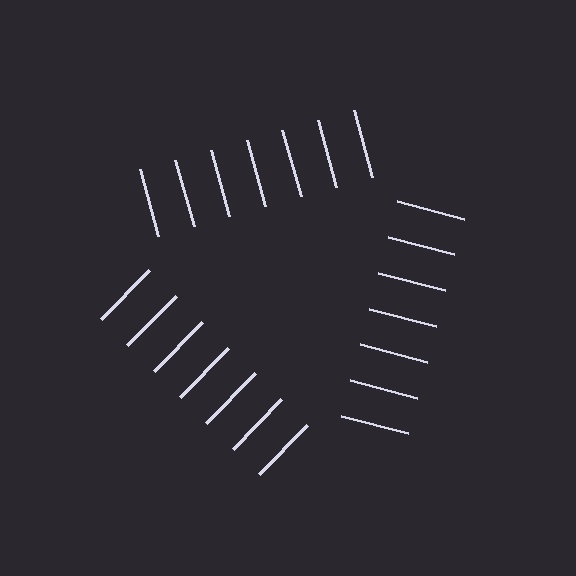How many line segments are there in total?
21 — 7 along each of the 3 edges.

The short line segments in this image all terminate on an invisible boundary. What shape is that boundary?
An illusory triangle — the line segments terminate on its edges but no continuous stroke is drawn.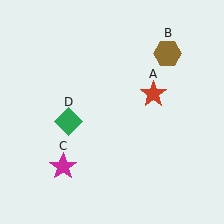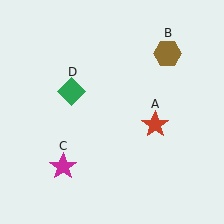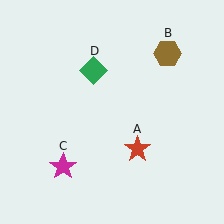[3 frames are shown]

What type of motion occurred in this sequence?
The red star (object A), green diamond (object D) rotated clockwise around the center of the scene.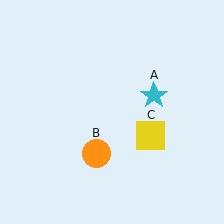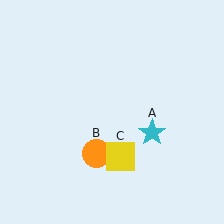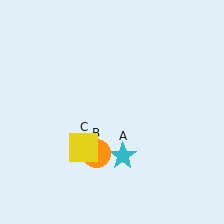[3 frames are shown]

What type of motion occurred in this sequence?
The cyan star (object A), yellow square (object C) rotated clockwise around the center of the scene.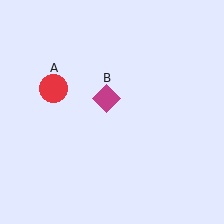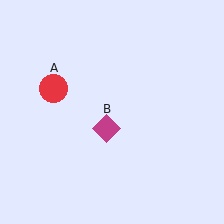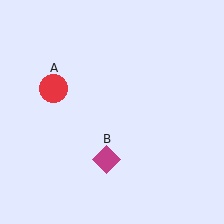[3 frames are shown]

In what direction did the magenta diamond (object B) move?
The magenta diamond (object B) moved down.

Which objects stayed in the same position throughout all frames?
Red circle (object A) remained stationary.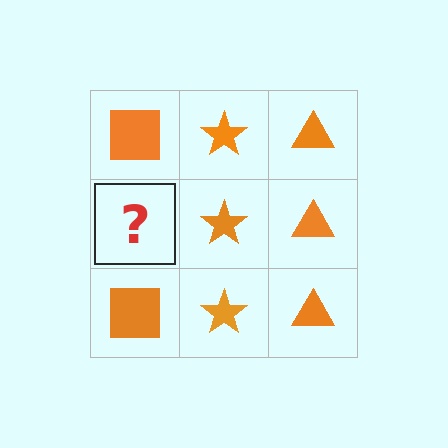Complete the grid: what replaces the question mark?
The question mark should be replaced with an orange square.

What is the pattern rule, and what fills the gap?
The rule is that each column has a consistent shape. The gap should be filled with an orange square.